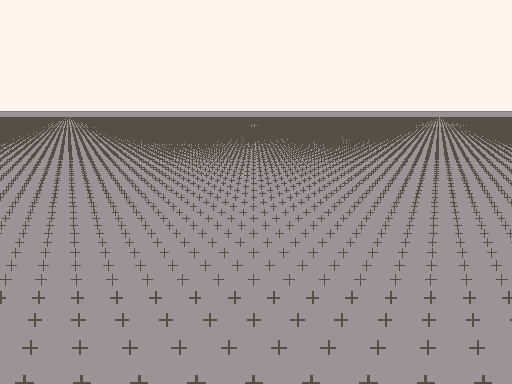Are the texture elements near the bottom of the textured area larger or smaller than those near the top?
Larger. Near the bottom, elements are closer to the viewer and appear at a bigger on-screen size.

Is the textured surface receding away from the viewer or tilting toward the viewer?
The surface is receding away from the viewer. Texture elements get smaller and denser toward the top.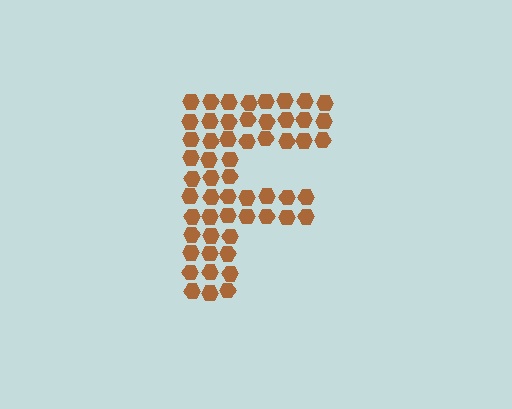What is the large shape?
The large shape is the letter F.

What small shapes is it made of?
It is made of small hexagons.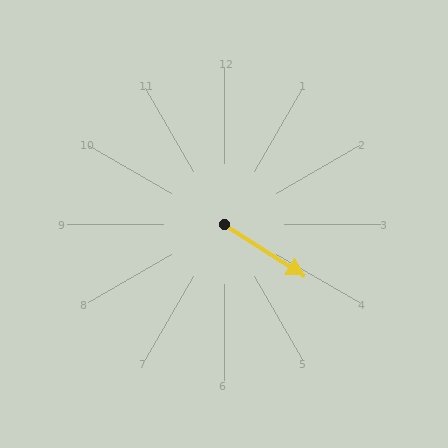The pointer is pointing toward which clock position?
Roughly 4 o'clock.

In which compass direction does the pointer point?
Southeast.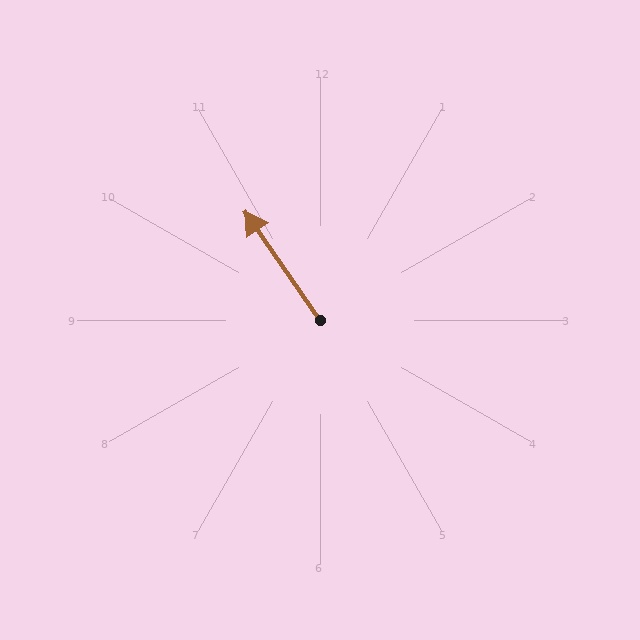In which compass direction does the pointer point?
Northwest.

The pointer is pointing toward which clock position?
Roughly 11 o'clock.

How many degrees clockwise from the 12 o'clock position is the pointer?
Approximately 325 degrees.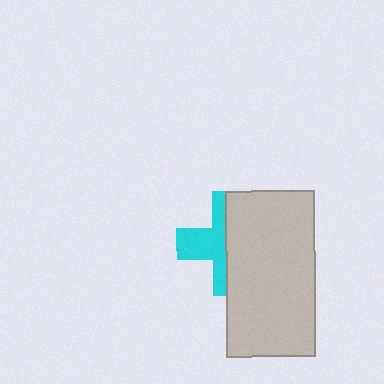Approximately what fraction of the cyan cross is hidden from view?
Roughly 54% of the cyan cross is hidden behind the light gray rectangle.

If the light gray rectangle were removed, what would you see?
You would see the complete cyan cross.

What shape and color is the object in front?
The object in front is a light gray rectangle.